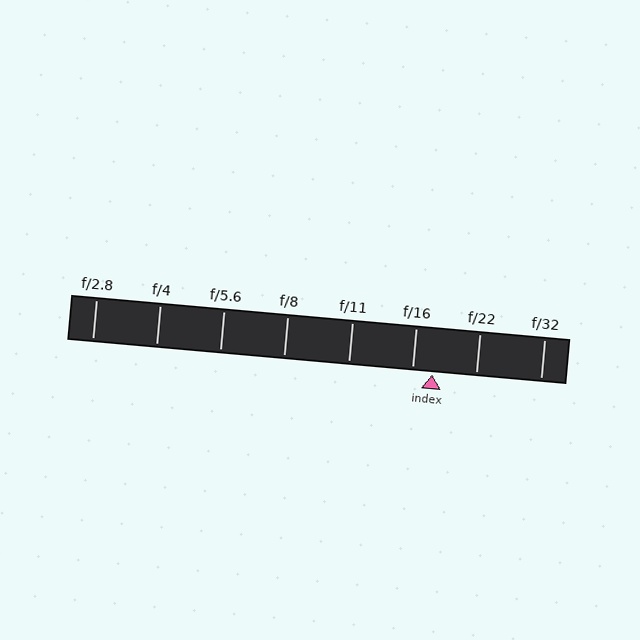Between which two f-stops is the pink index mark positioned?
The index mark is between f/16 and f/22.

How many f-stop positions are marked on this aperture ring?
There are 8 f-stop positions marked.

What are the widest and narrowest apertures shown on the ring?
The widest aperture shown is f/2.8 and the narrowest is f/32.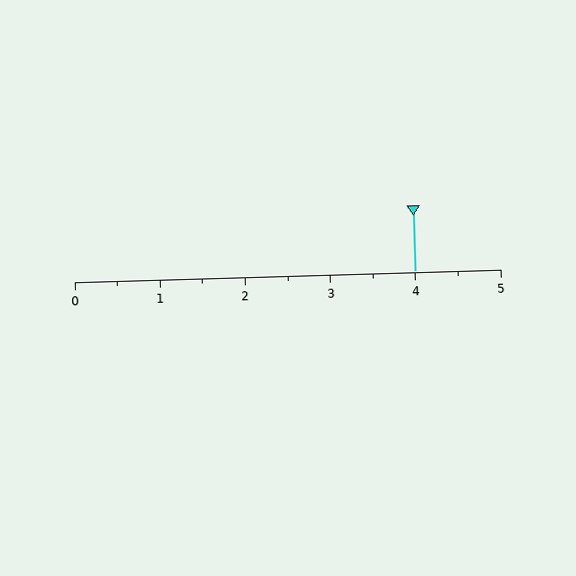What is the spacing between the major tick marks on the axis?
The major ticks are spaced 1 apart.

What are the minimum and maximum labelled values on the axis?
The axis runs from 0 to 5.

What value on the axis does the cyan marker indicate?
The marker indicates approximately 4.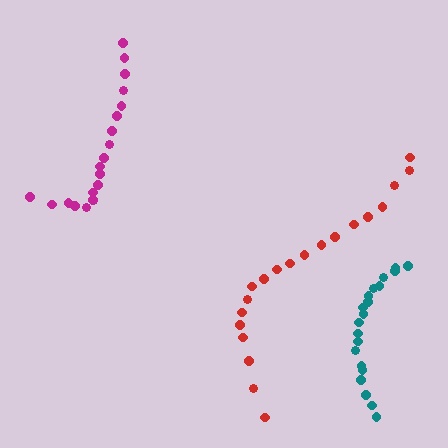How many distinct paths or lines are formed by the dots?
There are 3 distinct paths.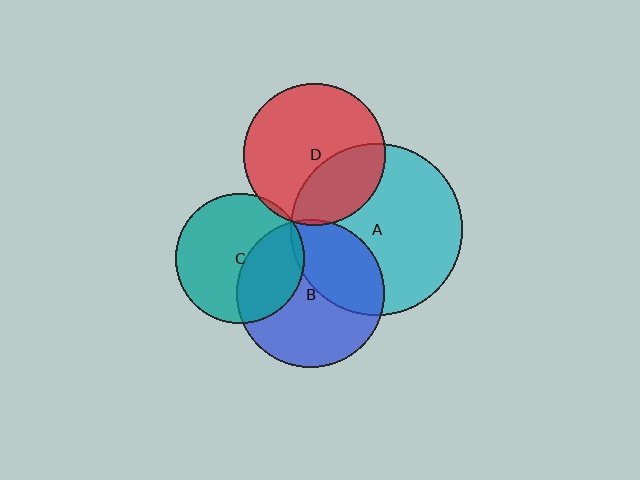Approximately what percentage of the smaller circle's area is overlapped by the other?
Approximately 35%.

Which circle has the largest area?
Circle A (cyan).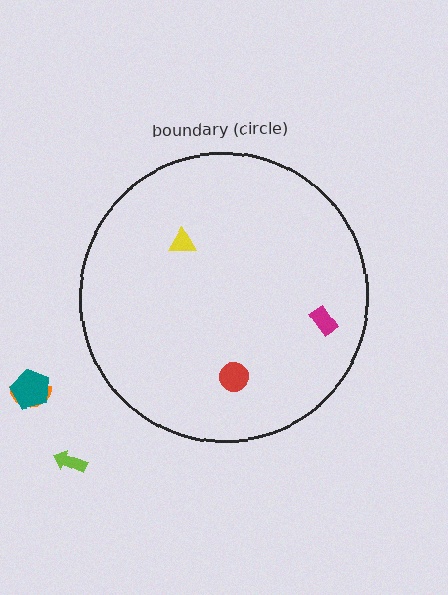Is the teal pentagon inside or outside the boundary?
Outside.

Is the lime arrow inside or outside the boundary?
Outside.